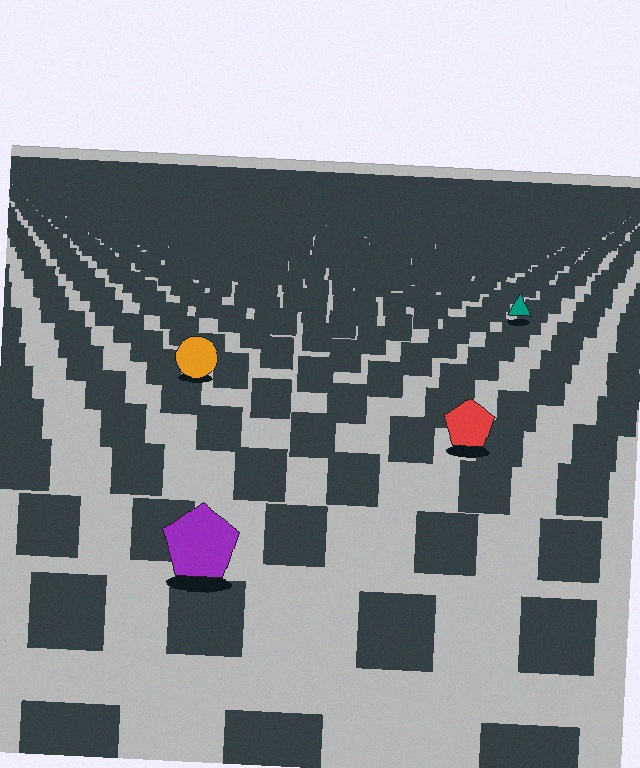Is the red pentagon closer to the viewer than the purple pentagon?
No. The purple pentagon is closer — you can tell from the texture gradient: the ground texture is coarser near it.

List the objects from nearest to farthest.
From nearest to farthest: the purple pentagon, the red pentagon, the orange circle, the teal triangle.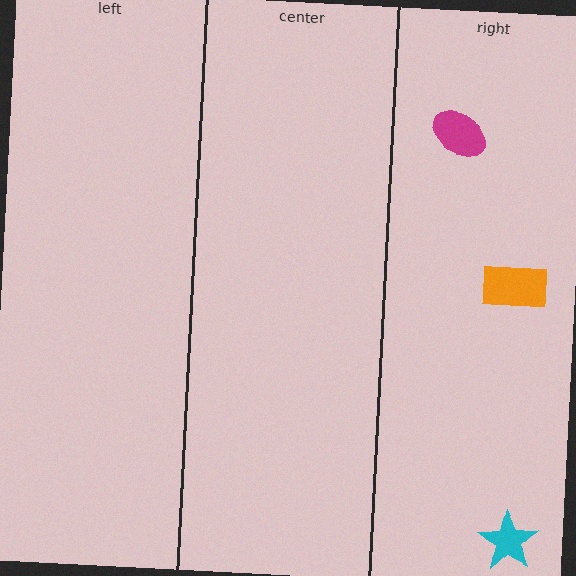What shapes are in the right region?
The orange rectangle, the cyan star, the magenta ellipse.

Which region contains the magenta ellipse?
The right region.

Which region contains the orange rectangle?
The right region.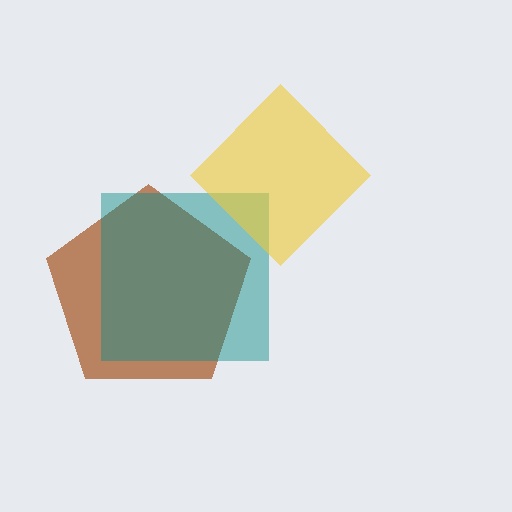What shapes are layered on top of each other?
The layered shapes are: a brown pentagon, a teal square, a yellow diamond.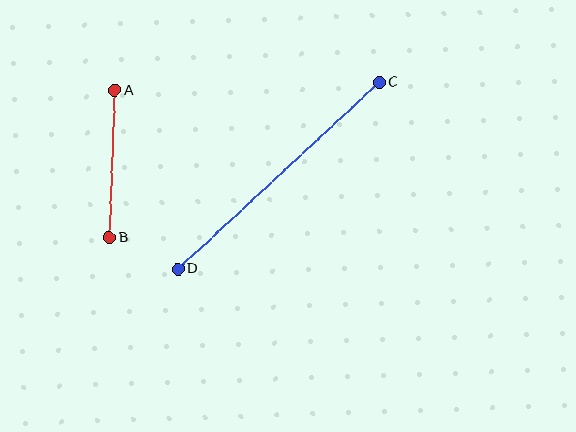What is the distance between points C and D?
The distance is approximately 274 pixels.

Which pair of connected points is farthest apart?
Points C and D are farthest apart.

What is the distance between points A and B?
The distance is approximately 147 pixels.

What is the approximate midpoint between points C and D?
The midpoint is at approximately (279, 176) pixels.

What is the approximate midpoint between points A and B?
The midpoint is at approximately (112, 164) pixels.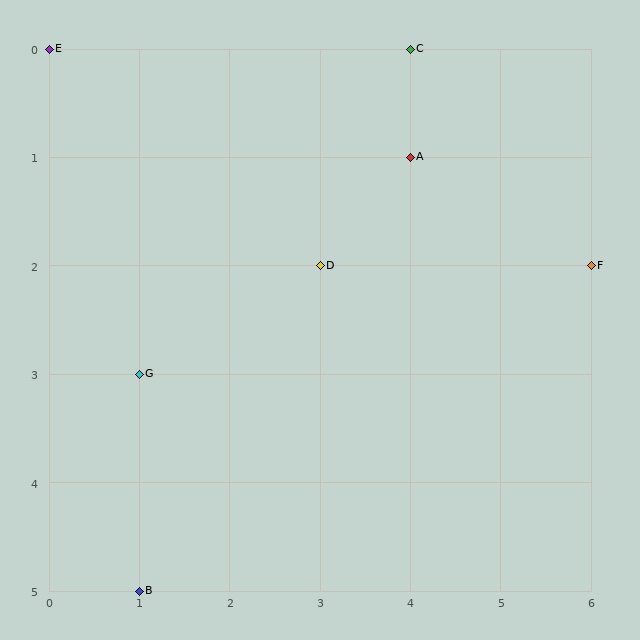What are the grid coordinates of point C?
Point C is at grid coordinates (4, 0).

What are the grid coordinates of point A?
Point A is at grid coordinates (4, 1).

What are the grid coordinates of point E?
Point E is at grid coordinates (0, 0).